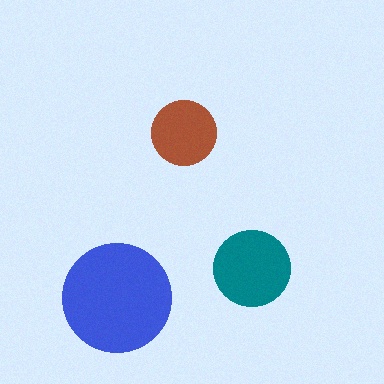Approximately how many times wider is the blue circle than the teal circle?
About 1.5 times wider.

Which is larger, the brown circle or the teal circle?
The teal one.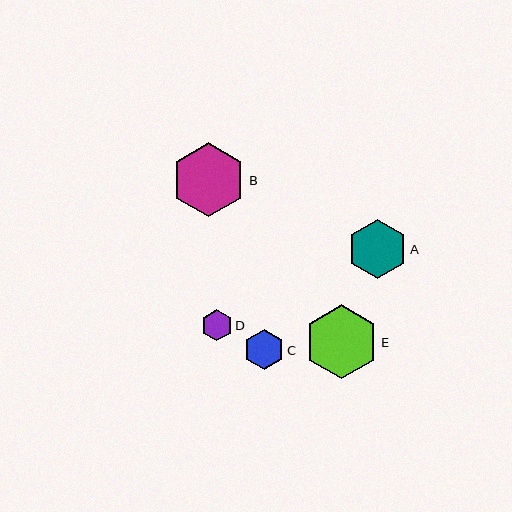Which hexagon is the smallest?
Hexagon D is the smallest with a size of approximately 31 pixels.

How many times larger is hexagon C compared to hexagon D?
Hexagon C is approximately 1.3 times the size of hexagon D.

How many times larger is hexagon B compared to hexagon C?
Hexagon B is approximately 1.8 times the size of hexagon C.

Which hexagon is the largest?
Hexagon B is the largest with a size of approximately 74 pixels.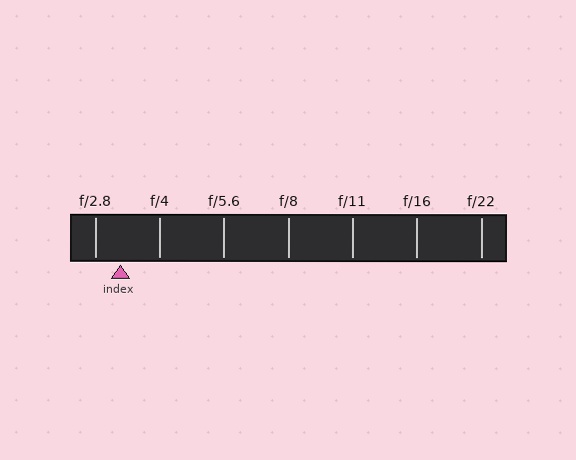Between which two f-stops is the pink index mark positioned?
The index mark is between f/2.8 and f/4.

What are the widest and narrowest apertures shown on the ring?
The widest aperture shown is f/2.8 and the narrowest is f/22.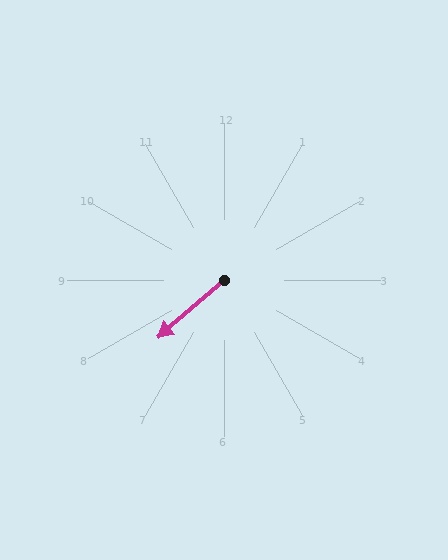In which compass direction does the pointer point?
Southwest.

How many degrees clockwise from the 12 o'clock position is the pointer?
Approximately 229 degrees.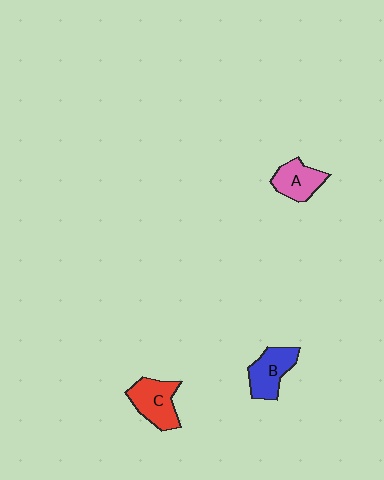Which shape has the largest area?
Shape C (red).